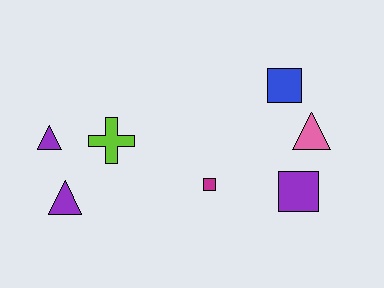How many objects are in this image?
There are 7 objects.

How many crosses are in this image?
There is 1 cross.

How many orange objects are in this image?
There are no orange objects.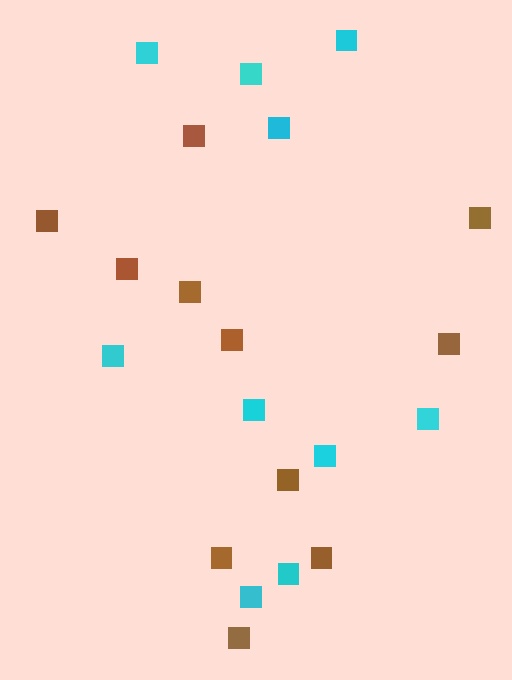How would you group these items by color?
There are 2 groups: one group of cyan squares (10) and one group of brown squares (11).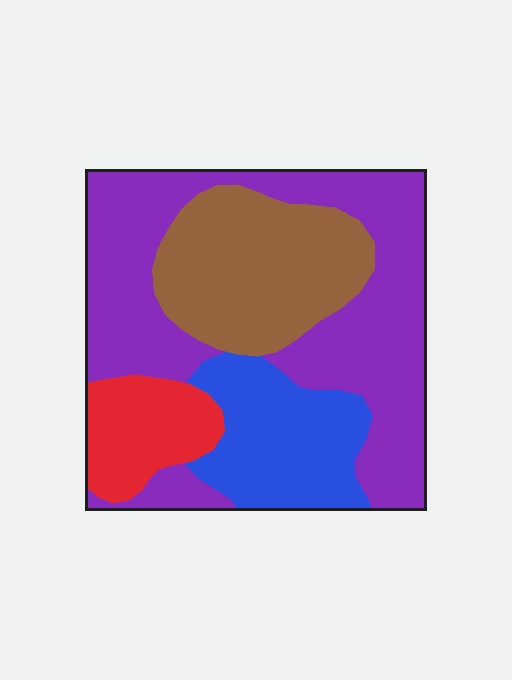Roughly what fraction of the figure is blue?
Blue covers 18% of the figure.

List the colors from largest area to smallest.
From largest to smallest: purple, brown, blue, red.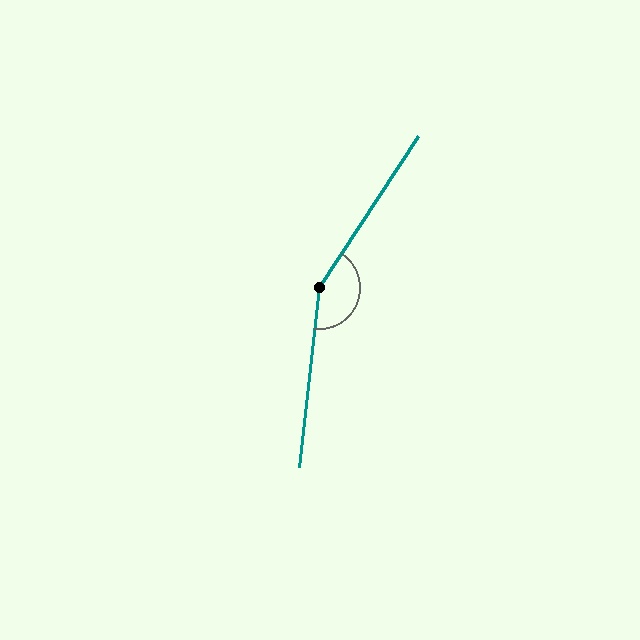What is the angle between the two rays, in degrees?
Approximately 153 degrees.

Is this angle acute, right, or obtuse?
It is obtuse.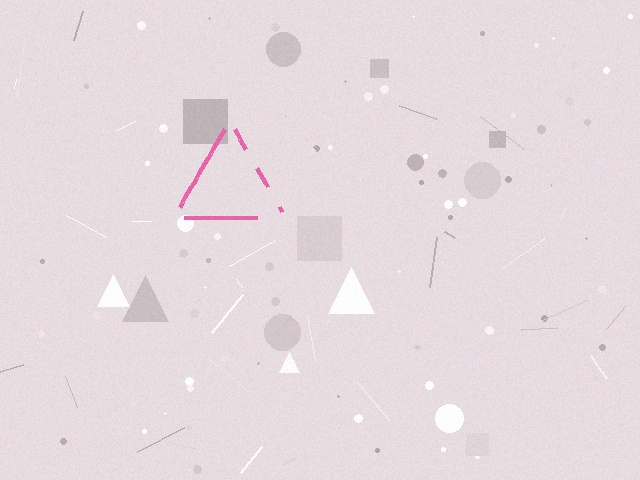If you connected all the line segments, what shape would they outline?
They would outline a triangle.